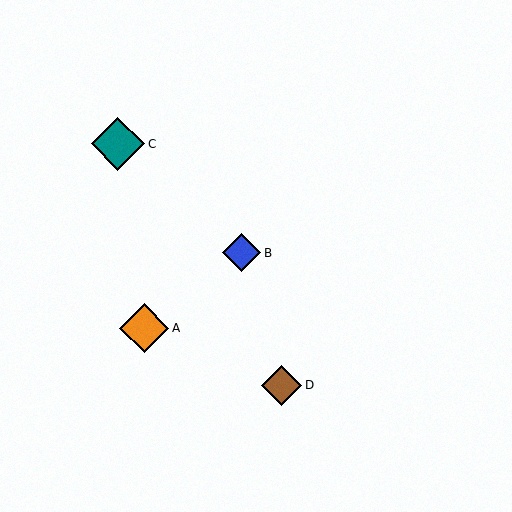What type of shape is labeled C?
Shape C is a teal diamond.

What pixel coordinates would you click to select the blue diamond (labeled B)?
Click at (241, 253) to select the blue diamond B.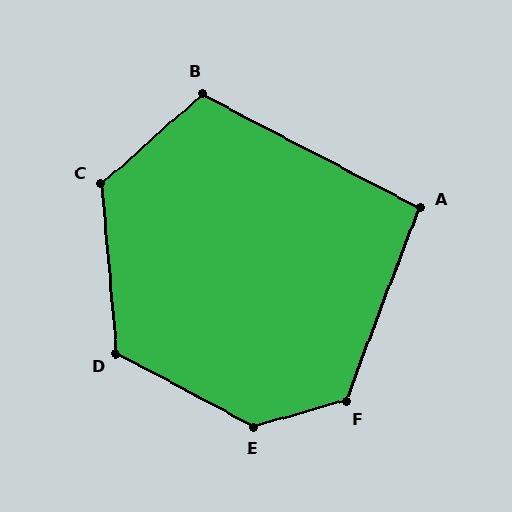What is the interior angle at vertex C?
Approximately 127 degrees (obtuse).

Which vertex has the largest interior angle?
E, at approximately 137 degrees.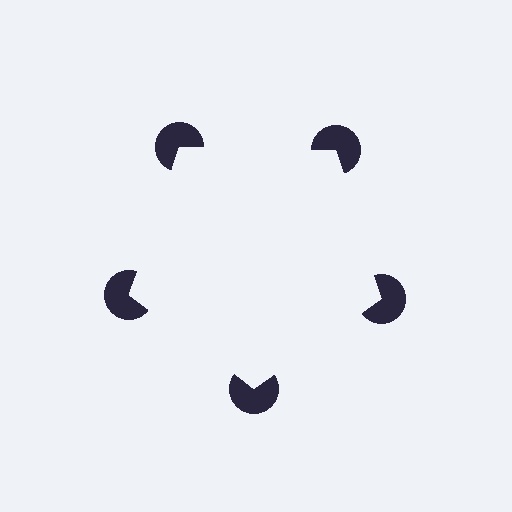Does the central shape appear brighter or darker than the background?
It typically appears slightly brighter than the background, even though no actual brightness change is drawn.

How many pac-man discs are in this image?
There are 5 — one at each vertex of the illusory pentagon.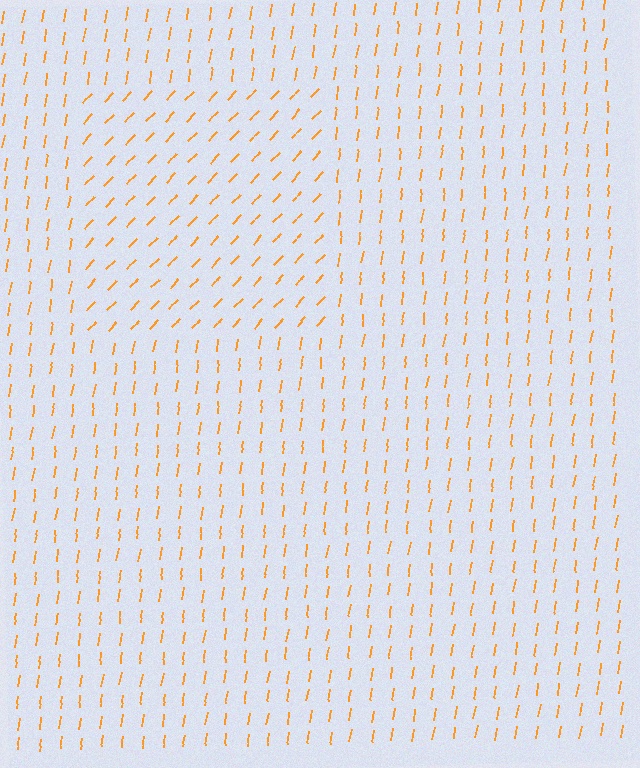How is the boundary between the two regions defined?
The boundary is defined purely by a change in line orientation (approximately 36 degrees difference). All lines are the same color and thickness.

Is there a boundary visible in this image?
Yes, there is a texture boundary formed by a change in line orientation.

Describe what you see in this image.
The image is filled with small orange line segments. A rectangle region in the image has lines oriented differently from the surrounding lines, creating a visible texture boundary.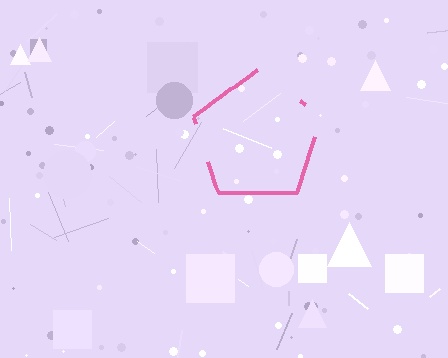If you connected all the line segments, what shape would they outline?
They would outline a pentagon.